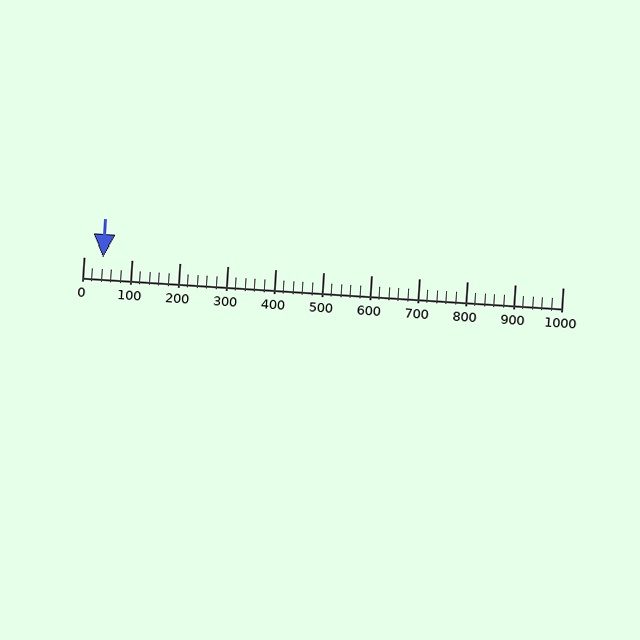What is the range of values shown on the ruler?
The ruler shows values from 0 to 1000.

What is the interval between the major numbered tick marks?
The major tick marks are spaced 100 units apart.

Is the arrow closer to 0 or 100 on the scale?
The arrow is closer to 0.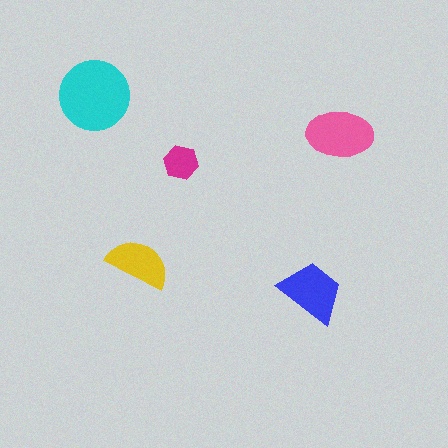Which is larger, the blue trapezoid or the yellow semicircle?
The blue trapezoid.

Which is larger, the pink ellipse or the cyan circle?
The cyan circle.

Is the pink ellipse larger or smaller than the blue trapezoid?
Larger.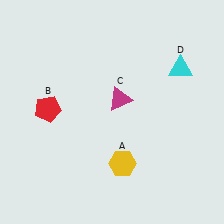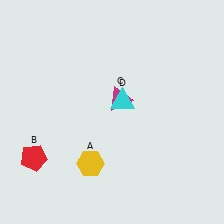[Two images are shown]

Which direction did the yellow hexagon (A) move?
The yellow hexagon (A) moved left.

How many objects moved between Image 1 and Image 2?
3 objects moved between the two images.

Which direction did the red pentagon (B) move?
The red pentagon (B) moved down.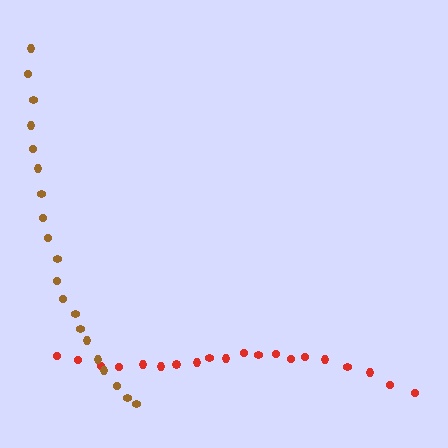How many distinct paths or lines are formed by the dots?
There are 2 distinct paths.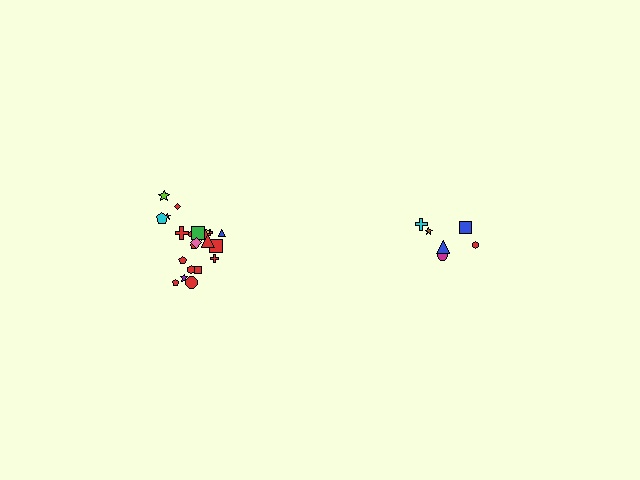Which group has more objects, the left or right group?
The left group.